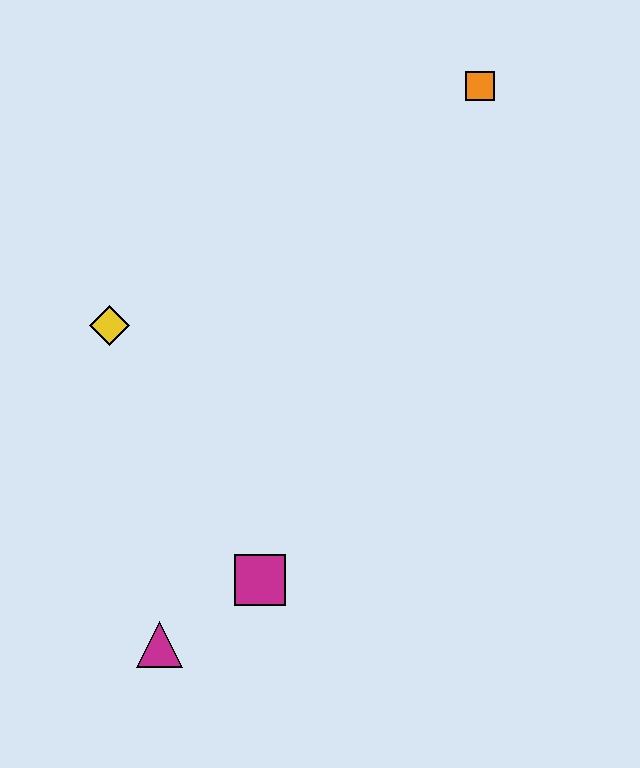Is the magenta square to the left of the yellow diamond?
No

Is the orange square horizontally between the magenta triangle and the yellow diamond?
No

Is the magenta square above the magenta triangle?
Yes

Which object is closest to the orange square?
The yellow diamond is closest to the orange square.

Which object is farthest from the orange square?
The magenta triangle is farthest from the orange square.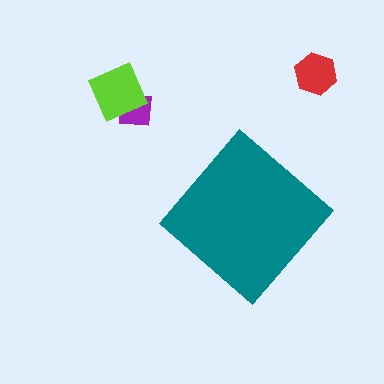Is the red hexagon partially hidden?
No, the red hexagon is fully visible.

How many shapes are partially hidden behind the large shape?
0 shapes are partially hidden.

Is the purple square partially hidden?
No, the purple square is fully visible.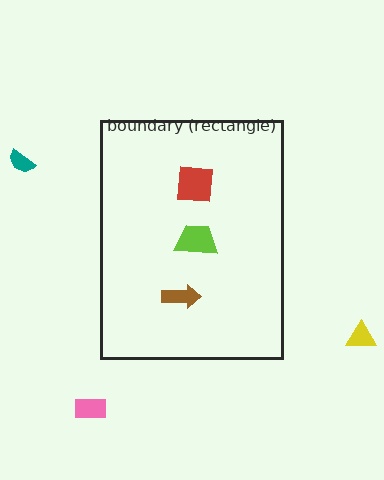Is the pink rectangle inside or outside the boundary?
Outside.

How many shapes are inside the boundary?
3 inside, 3 outside.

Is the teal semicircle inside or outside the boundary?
Outside.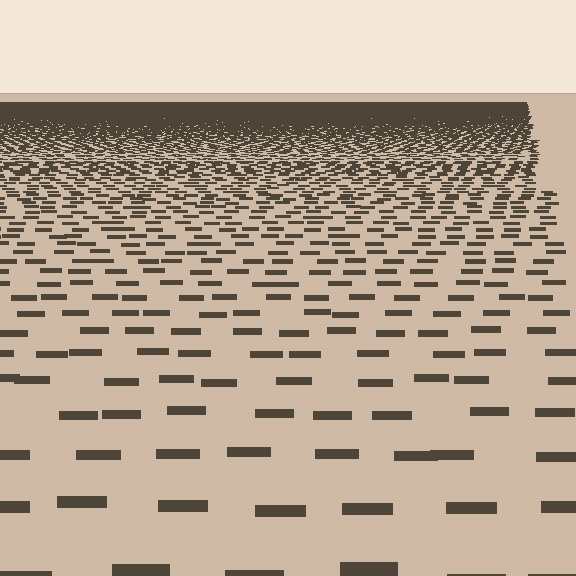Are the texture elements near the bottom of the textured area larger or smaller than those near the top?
Larger. Near the bottom, elements are closer to the viewer and appear at a bigger on-screen size.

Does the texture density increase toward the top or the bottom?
Density increases toward the top.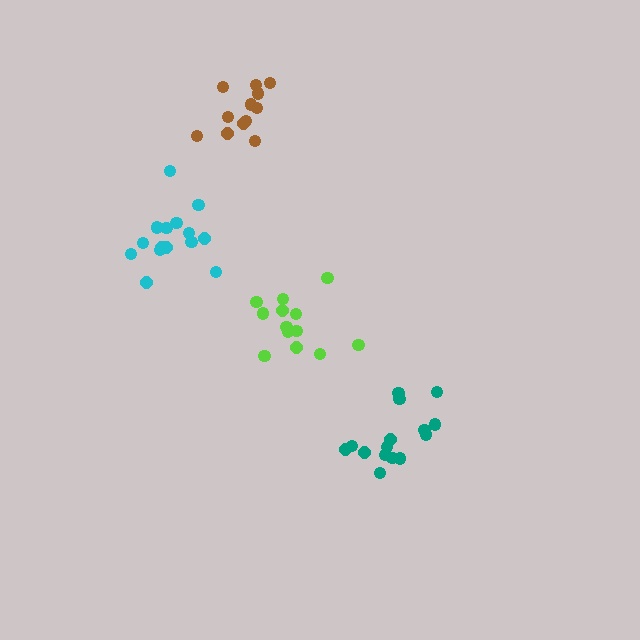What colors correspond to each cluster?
The clusters are colored: lime, brown, cyan, teal.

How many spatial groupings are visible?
There are 4 spatial groupings.